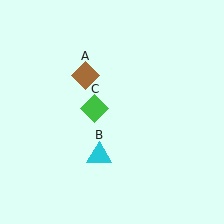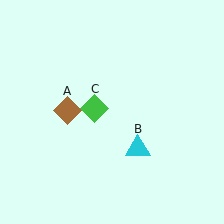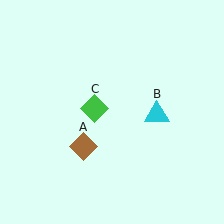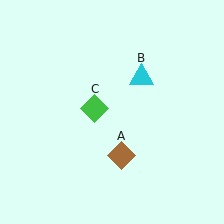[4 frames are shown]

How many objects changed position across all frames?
2 objects changed position: brown diamond (object A), cyan triangle (object B).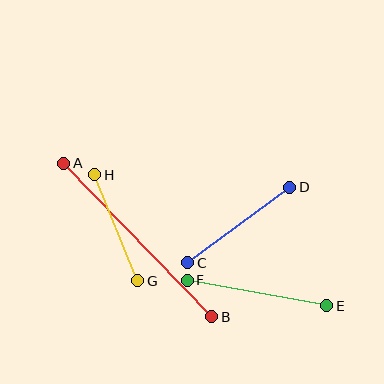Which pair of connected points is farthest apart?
Points A and B are farthest apart.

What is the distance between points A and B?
The distance is approximately 214 pixels.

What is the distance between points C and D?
The distance is approximately 127 pixels.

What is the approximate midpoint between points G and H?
The midpoint is at approximately (116, 228) pixels.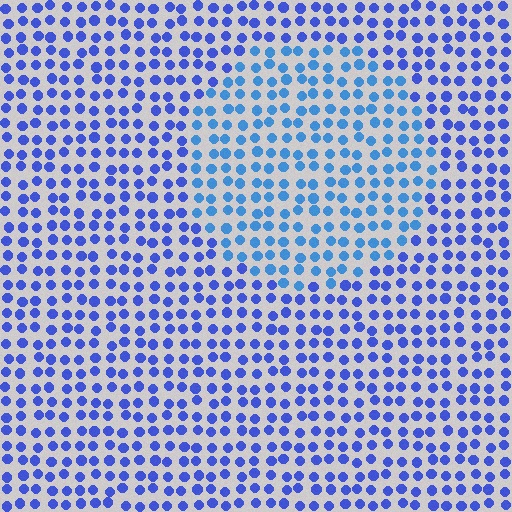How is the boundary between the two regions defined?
The boundary is defined purely by a slight shift in hue (about 24 degrees). Spacing, size, and orientation are identical on both sides.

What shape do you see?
I see a circle.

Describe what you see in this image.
The image is filled with small blue elements in a uniform arrangement. A circle-shaped region is visible where the elements are tinted to a slightly different hue, forming a subtle color boundary.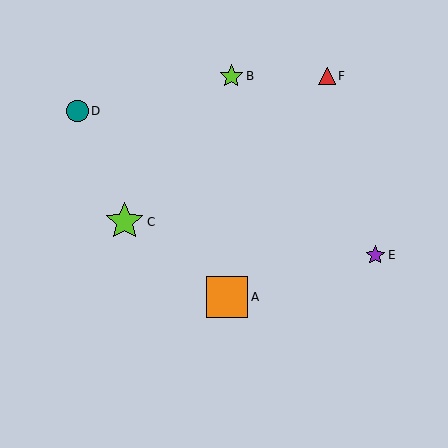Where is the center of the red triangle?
The center of the red triangle is at (327, 76).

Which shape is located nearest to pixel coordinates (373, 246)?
The purple star (labeled E) at (375, 255) is nearest to that location.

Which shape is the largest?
The orange square (labeled A) is the largest.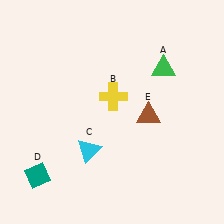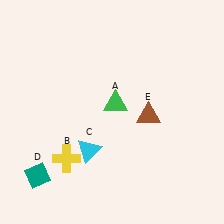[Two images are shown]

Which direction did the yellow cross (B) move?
The yellow cross (B) moved down.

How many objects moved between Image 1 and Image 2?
2 objects moved between the two images.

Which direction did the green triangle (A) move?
The green triangle (A) moved left.